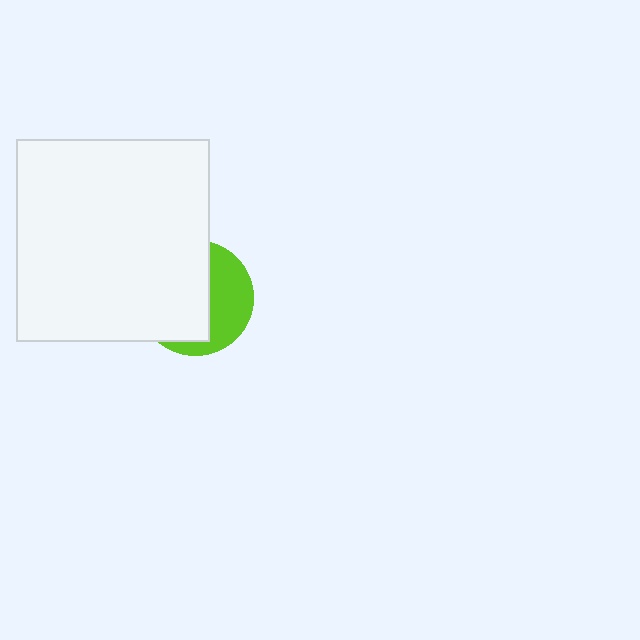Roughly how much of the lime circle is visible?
A small part of it is visible (roughly 40%).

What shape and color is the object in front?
The object in front is a white rectangle.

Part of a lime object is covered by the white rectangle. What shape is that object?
It is a circle.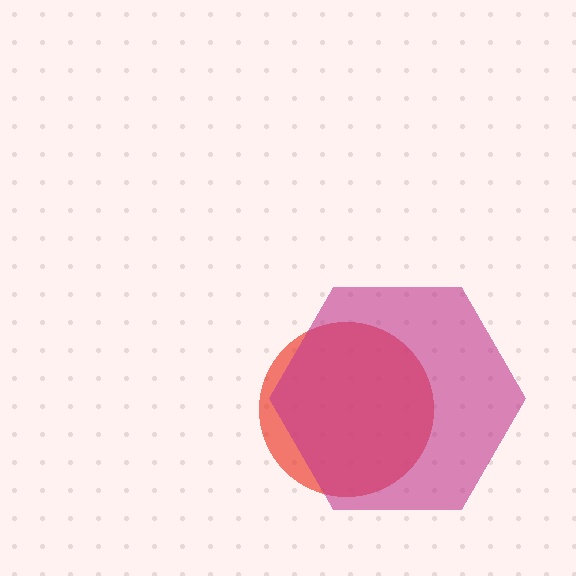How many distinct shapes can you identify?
There are 2 distinct shapes: a red circle, a magenta hexagon.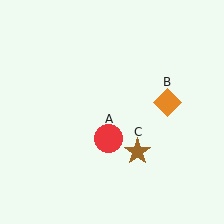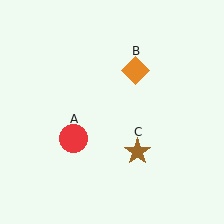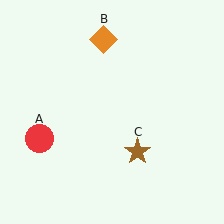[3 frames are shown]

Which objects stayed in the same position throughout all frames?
Brown star (object C) remained stationary.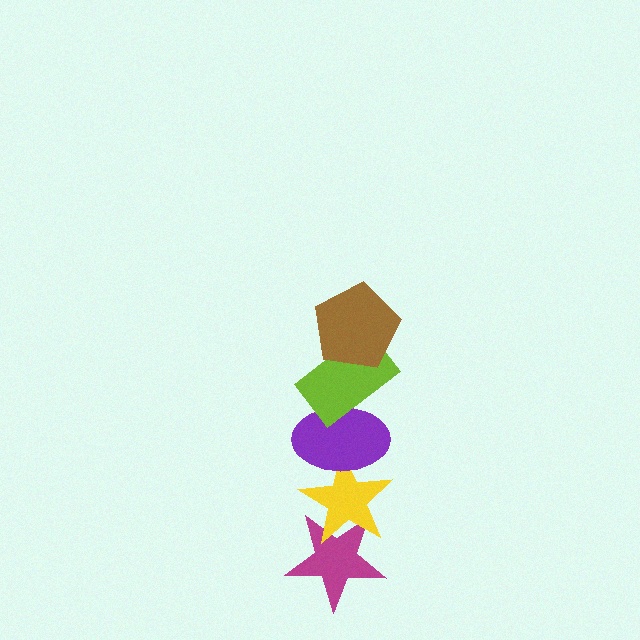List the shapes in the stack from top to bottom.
From top to bottom: the brown pentagon, the lime rectangle, the purple ellipse, the yellow star, the magenta star.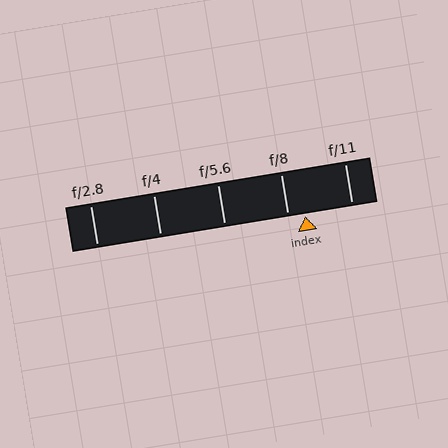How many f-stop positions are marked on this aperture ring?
There are 5 f-stop positions marked.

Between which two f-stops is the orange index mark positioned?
The index mark is between f/8 and f/11.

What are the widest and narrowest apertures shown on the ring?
The widest aperture shown is f/2.8 and the narrowest is f/11.